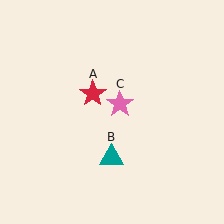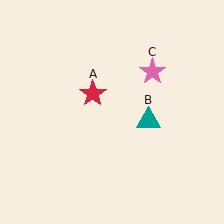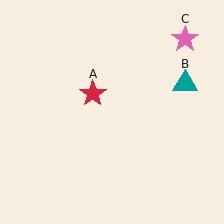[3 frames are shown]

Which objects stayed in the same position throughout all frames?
Red star (object A) remained stationary.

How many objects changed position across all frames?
2 objects changed position: teal triangle (object B), pink star (object C).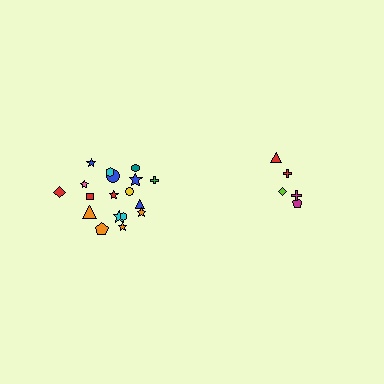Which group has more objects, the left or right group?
The left group.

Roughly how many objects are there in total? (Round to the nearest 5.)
Roughly 25 objects in total.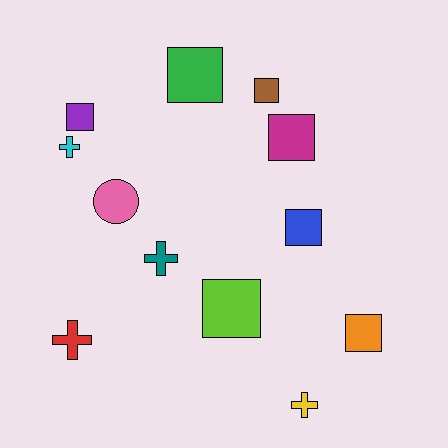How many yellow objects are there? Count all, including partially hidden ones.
There is 1 yellow object.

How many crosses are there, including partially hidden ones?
There are 4 crosses.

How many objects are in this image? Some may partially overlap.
There are 12 objects.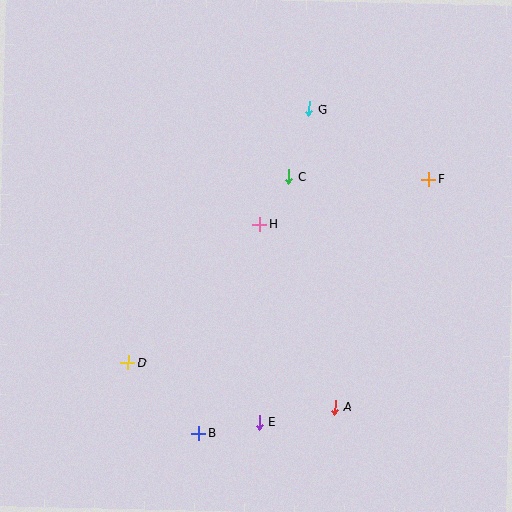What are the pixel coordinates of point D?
Point D is at (128, 363).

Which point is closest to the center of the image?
Point H at (259, 224) is closest to the center.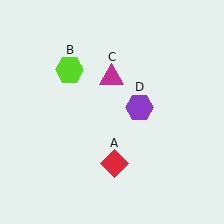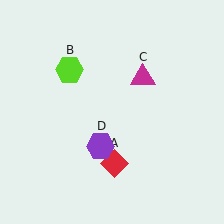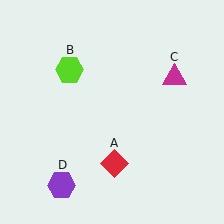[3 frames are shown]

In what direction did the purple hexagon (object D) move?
The purple hexagon (object D) moved down and to the left.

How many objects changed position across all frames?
2 objects changed position: magenta triangle (object C), purple hexagon (object D).